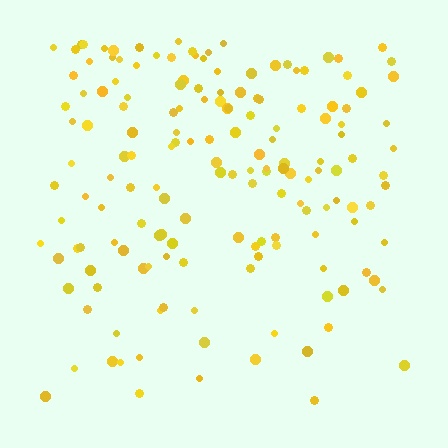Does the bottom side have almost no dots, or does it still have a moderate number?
Still a moderate number, just noticeably fewer than the top.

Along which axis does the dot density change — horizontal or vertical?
Vertical.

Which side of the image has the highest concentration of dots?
The top.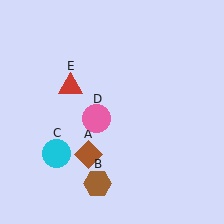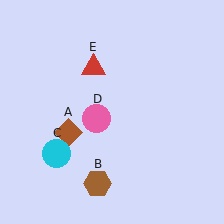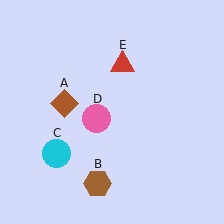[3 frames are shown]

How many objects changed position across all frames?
2 objects changed position: brown diamond (object A), red triangle (object E).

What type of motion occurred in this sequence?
The brown diamond (object A), red triangle (object E) rotated clockwise around the center of the scene.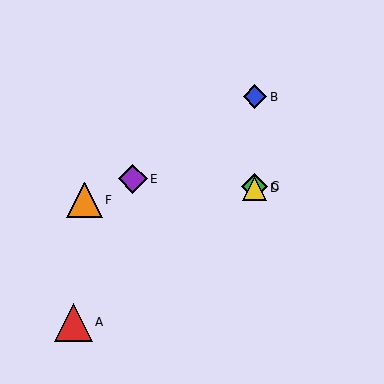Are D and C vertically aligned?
Yes, both are at x≈255.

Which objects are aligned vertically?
Objects B, C, D are aligned vertically.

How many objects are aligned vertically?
3 objects (B, C, D) are aligned vertically.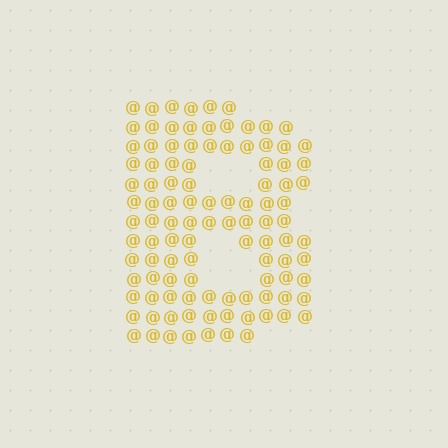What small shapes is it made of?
It is made of small at signs.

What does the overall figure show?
The overall figure shows the letter B.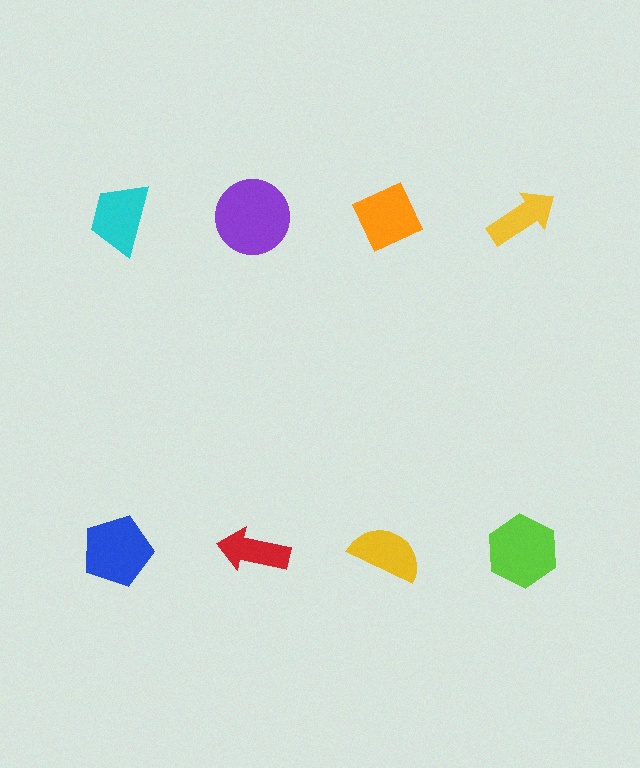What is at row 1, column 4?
A yellow arrow.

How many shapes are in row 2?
4 shapes.